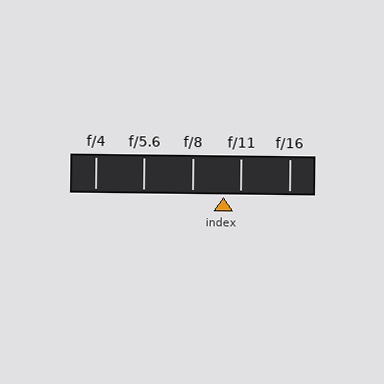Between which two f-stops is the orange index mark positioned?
The index mark is between f/8 and f/11.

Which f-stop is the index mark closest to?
The index mark is closest to f/11.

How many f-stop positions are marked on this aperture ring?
There are 5 f-stop positions marked.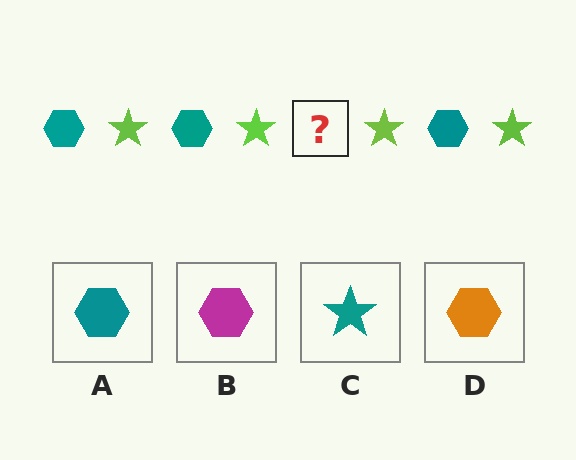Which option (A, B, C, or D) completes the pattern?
A.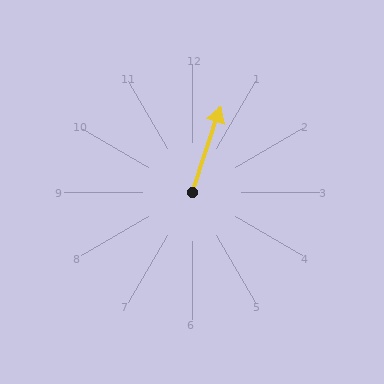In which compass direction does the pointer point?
North.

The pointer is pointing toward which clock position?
Roughly 1 o'clock.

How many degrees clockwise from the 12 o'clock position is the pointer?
Approximately 18 degrees.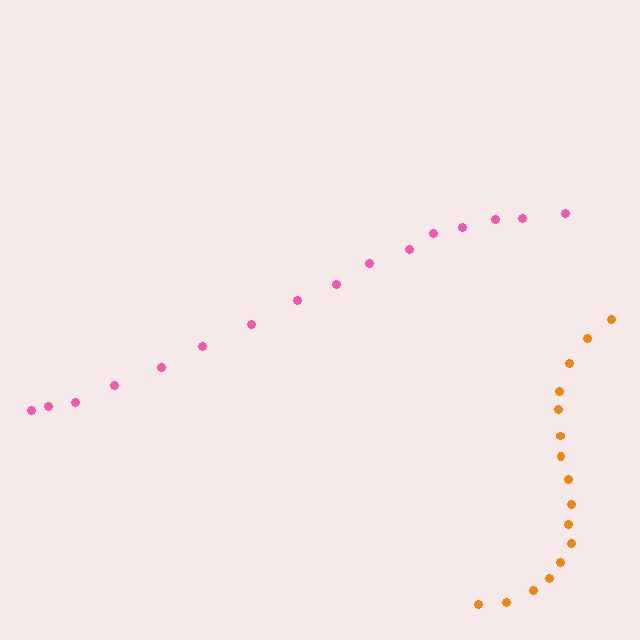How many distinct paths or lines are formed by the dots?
There are 2 distinct paths.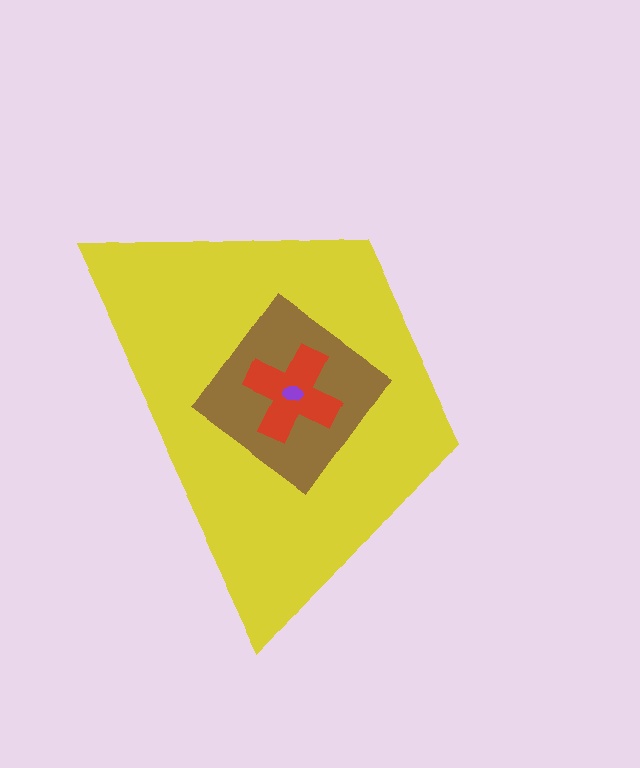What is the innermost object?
The purple ellipse.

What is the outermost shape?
The yellow trapezoid.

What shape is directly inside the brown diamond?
The red cross.